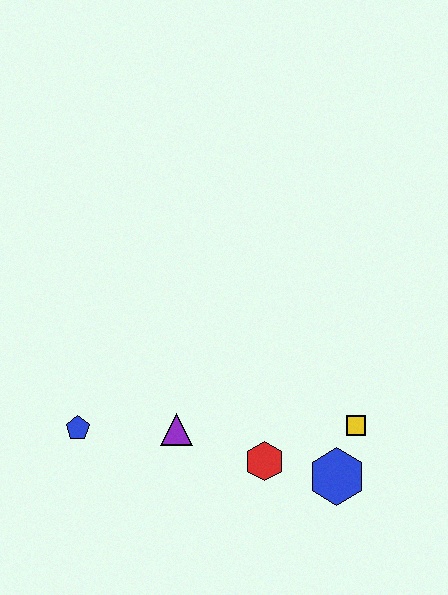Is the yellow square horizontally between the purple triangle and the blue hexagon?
No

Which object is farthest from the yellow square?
The blue pentagon is farthest from the yellow square.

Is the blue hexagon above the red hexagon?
No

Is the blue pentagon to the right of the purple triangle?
No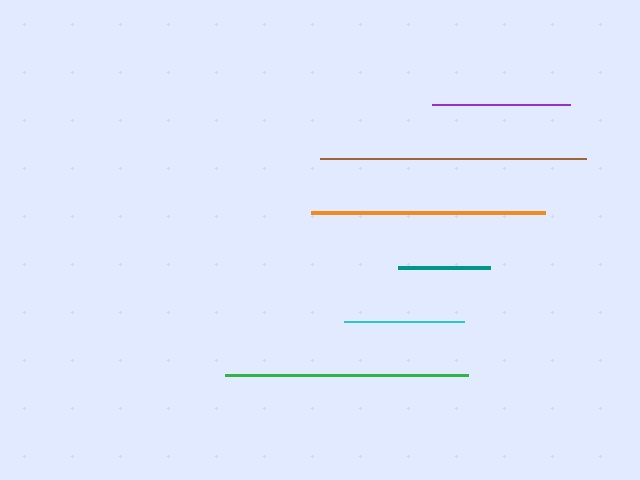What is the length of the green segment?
The green segment is approximately 244 pixels long.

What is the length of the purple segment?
The purple segment is approximately 138 pixels long.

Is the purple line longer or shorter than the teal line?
The purple line is longer than the teal line.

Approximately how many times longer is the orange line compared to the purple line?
The orange line is approximately 1.7 times the length of the purple line.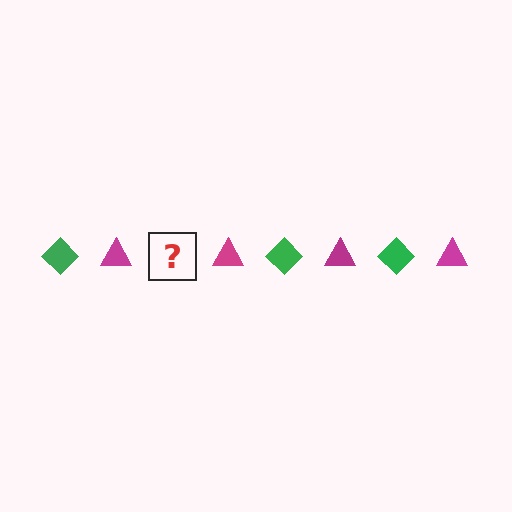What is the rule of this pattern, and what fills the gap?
The rule is that the pattern alternates between green diamond and magenta triangle. The gap should be filled with a green diamond.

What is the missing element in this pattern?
The missing element is a green diamond.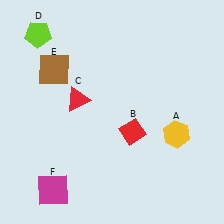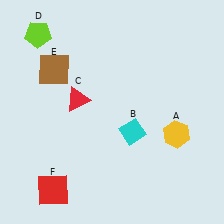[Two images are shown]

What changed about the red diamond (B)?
In Image 1, B is red. In Image 2, it changed to cyan.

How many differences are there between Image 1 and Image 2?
There are 2 differences between the two images.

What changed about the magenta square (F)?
In Image 1, F is magenta. In Image 2, it changed to red.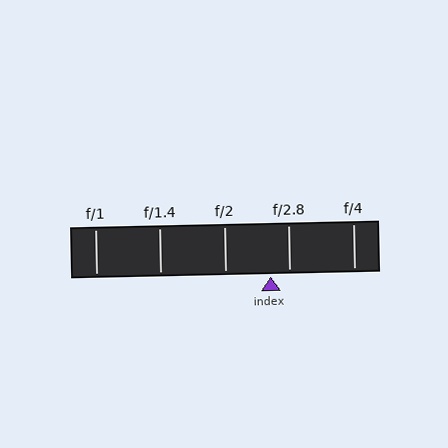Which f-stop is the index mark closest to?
The index mark is closest to f/2.8.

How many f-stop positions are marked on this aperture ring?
There are 5 f-stop positions marked.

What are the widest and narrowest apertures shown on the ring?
The widest aperture shown is f/1 and the narrowest is f/4.